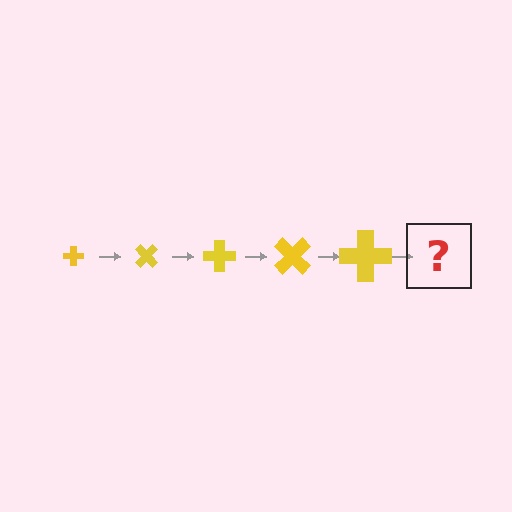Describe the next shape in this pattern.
It should be a cross, larger than the previous one and rotated 225 degrees from the start.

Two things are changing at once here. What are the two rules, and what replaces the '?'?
The two rules are that the cross grows larger each step and it rotates 45 degrees each step. The '?' should be a cross, larger than the previous one and rotated 225 degrees from the start.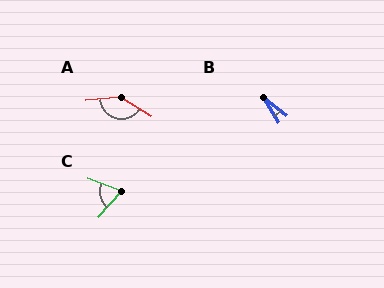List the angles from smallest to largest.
B (20°), C (69°), A (142°).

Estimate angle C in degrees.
Approximately 69 degrees.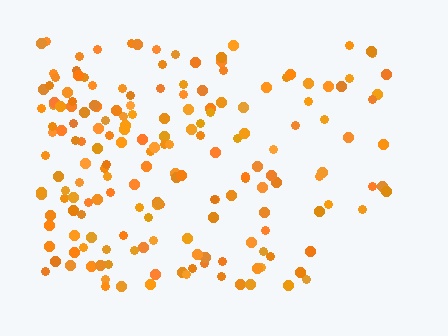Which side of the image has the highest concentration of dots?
The left.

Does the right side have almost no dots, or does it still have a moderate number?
Still a moderate number, just noticeably fewer than the left.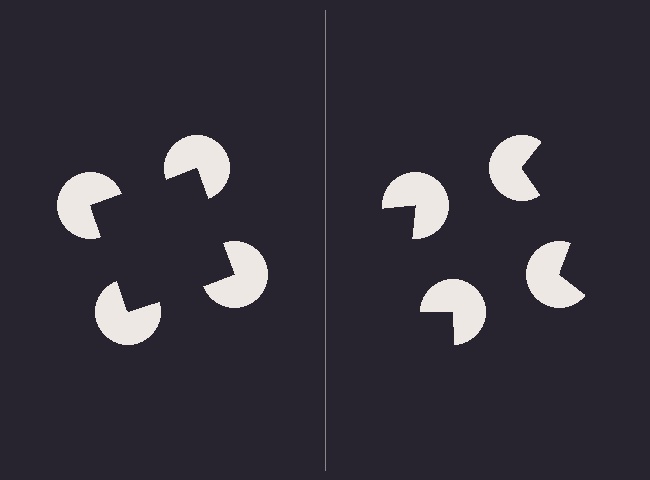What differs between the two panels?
The pac-man discs are positioned identically on both sides; only the wedge orientations differ. On the left they align to a square; on the right they are misaligned.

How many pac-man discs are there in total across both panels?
8 — 4 on each side.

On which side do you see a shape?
An illusory square appears on the left side. On the right side the wedge cuts are rotated, so no coherent shape forms.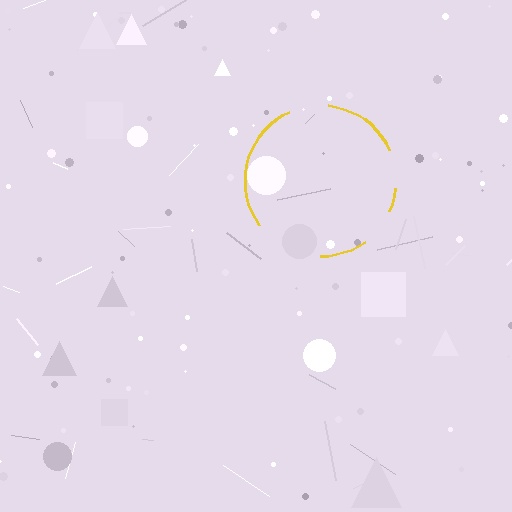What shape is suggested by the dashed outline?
The dashed outline suggests a circle.